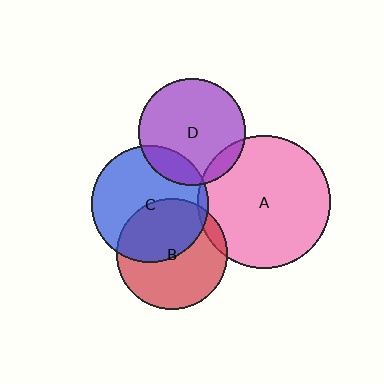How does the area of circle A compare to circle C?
Approximately 1.3 times.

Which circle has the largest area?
Circle A (pink).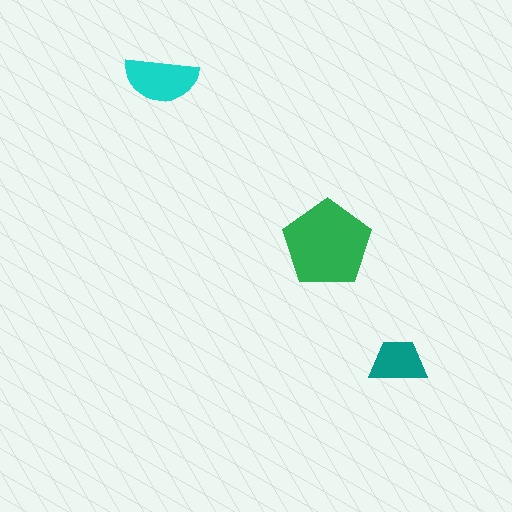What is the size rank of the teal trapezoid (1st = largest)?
3rd.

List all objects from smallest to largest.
The teal trapezoid, the cyan semicircle, the green pentagon.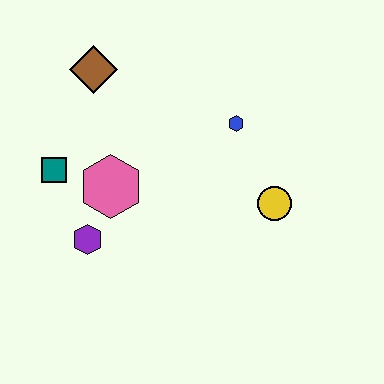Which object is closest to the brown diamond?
The teal square is closest to the brown diamond.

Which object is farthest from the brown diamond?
The yellow circle is farthest from the brown diamond.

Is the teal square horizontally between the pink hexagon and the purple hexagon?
No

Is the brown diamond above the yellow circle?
Yes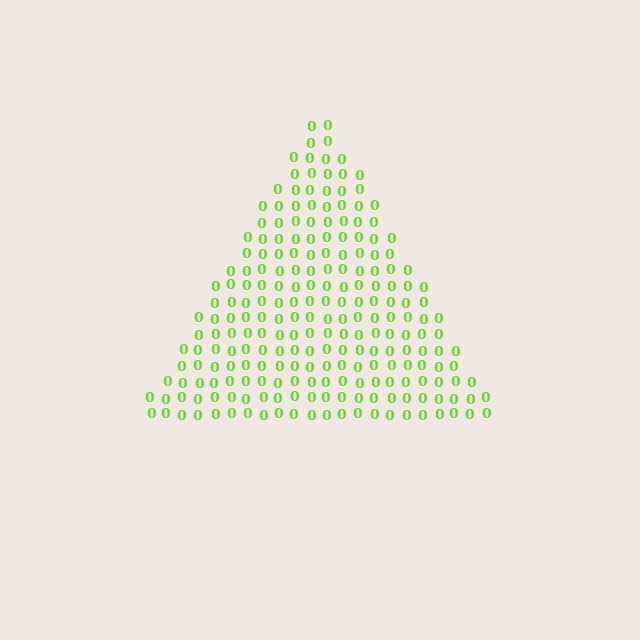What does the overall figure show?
The overall figure shows a triangle.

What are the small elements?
The small elements are digit 0's.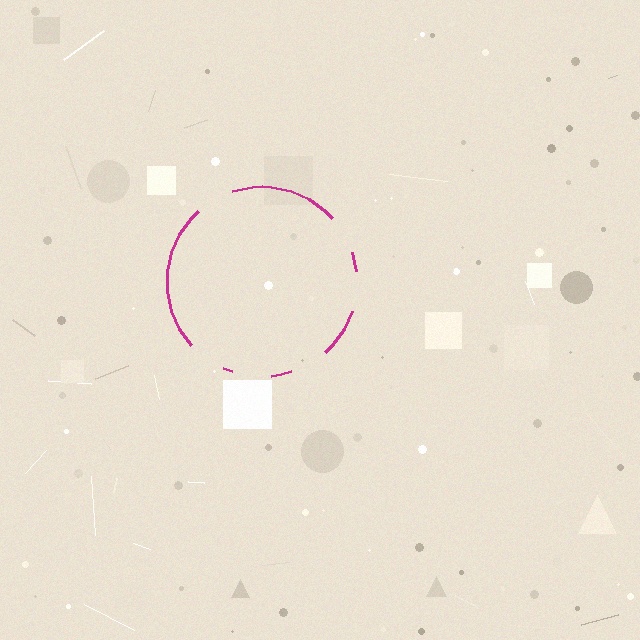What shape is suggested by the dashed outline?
The dashed outline suggests a circle.